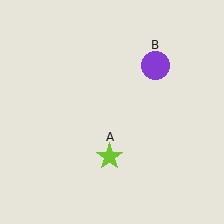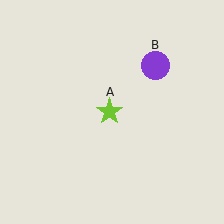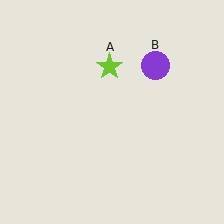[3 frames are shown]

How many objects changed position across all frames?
1 object changed position: lime star (object A).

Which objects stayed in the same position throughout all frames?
Purple circle (object B) remained stationary.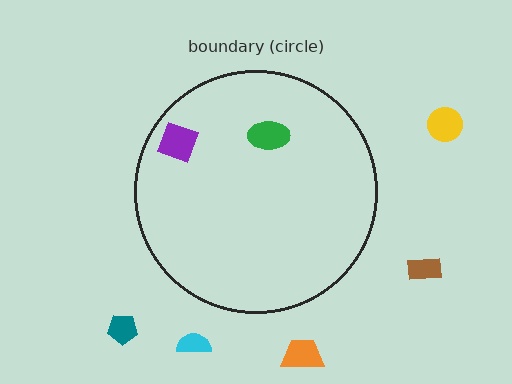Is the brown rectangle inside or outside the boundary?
Outside.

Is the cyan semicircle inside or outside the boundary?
Outside.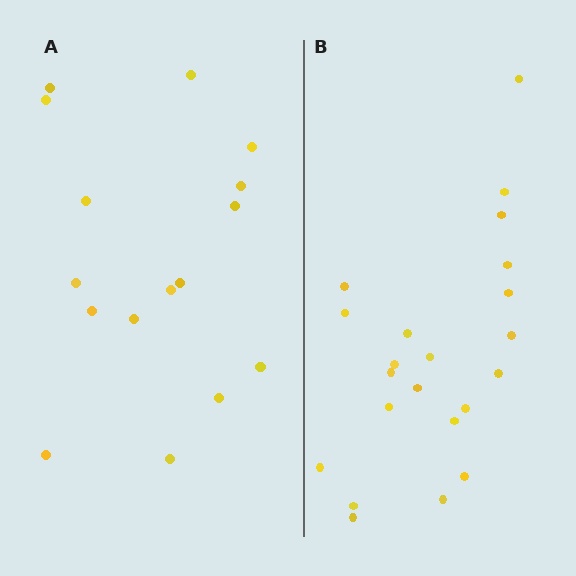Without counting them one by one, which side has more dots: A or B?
Region B (the right region) has more dots.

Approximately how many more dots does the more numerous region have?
Region B has about 6 more dots than region A.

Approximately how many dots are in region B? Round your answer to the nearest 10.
About 20 dots. (The exact count is 22, which rounds to 20.)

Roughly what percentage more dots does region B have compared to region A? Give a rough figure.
About 40% more.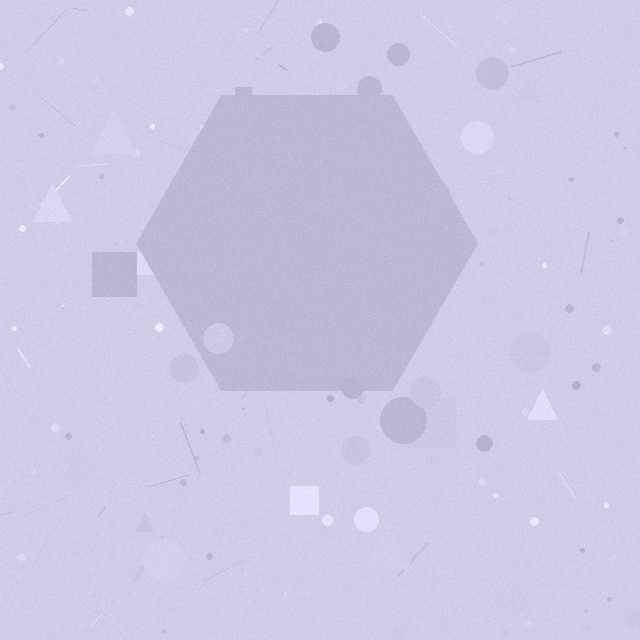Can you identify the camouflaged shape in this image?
The camouflaged shape is a hexagon.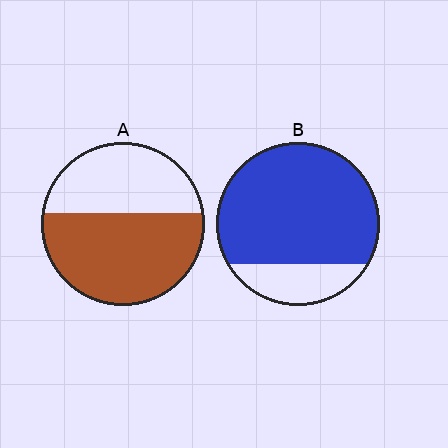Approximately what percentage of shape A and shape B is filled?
A is approximately 60% and B is approximately 80%.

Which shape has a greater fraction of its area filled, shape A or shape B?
Shape B.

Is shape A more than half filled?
Yes.